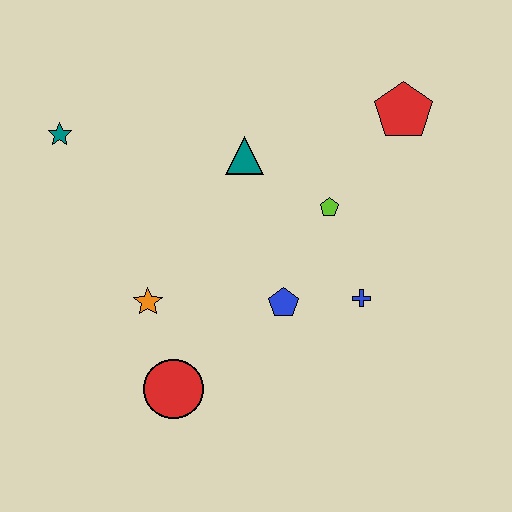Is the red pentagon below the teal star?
No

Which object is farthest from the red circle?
The red pentagon is farthest from the red circle.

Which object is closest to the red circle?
The orange star is closest to the red circle.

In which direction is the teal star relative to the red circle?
The teal star is above the red circle.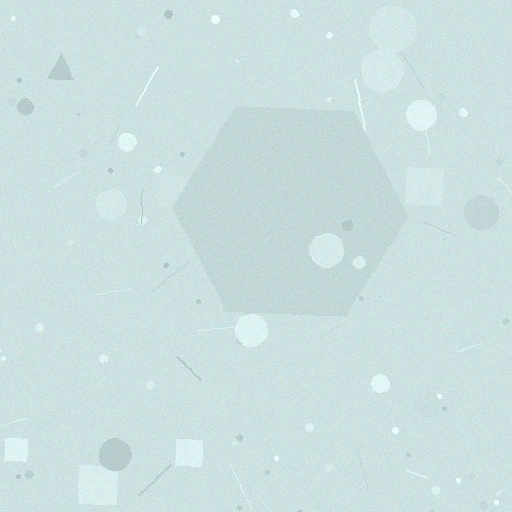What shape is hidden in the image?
A hexagon is hidden in the image.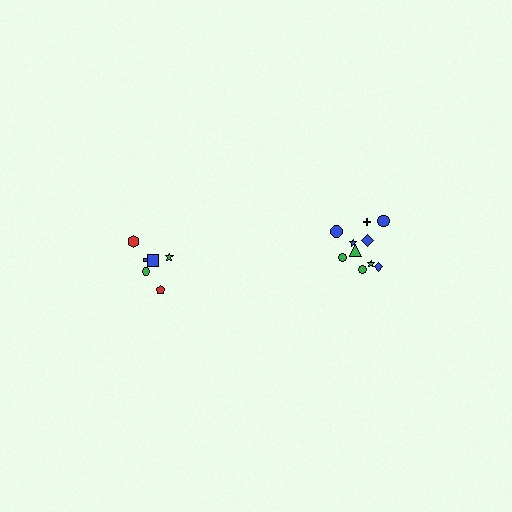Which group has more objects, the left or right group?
The right group.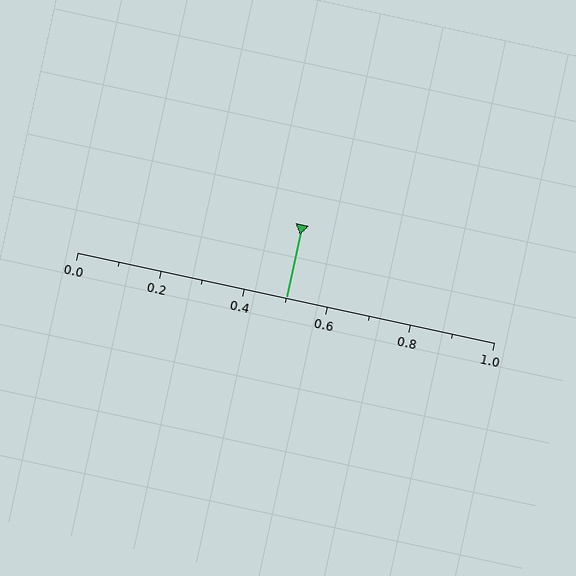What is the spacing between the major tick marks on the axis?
The major ticks are spaced 0.2 apart.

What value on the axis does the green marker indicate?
The marker indicates approximately 0.5.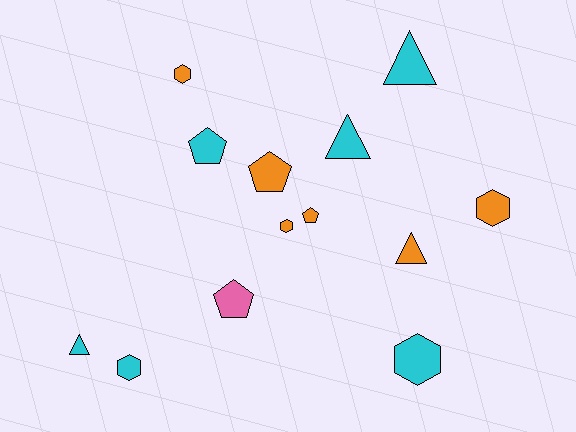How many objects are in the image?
There are 13 objects.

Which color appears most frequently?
Cyan, with 6 objects.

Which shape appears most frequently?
Hexagon, with 5 objects.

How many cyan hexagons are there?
There are 2 cyan hexagons.